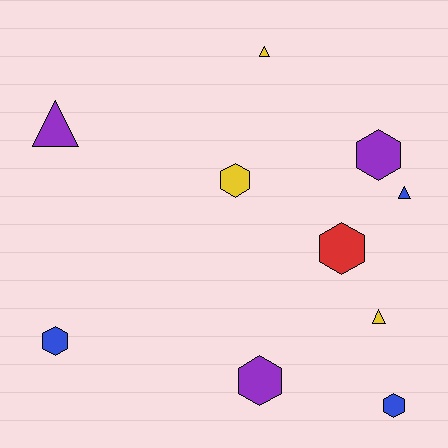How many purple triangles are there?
There is 1 purple triangle.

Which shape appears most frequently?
Hexagon, with 6 objects.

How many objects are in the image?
There are 10 objects.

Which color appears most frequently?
Blue, with 3 objects.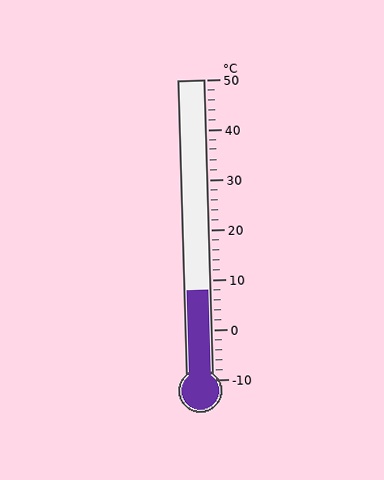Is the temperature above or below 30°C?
The temperature is below 30°C.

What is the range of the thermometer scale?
The thermometer scale ranges from -10°C to 50°C.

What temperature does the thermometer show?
The thermometer shows approximately 8°C.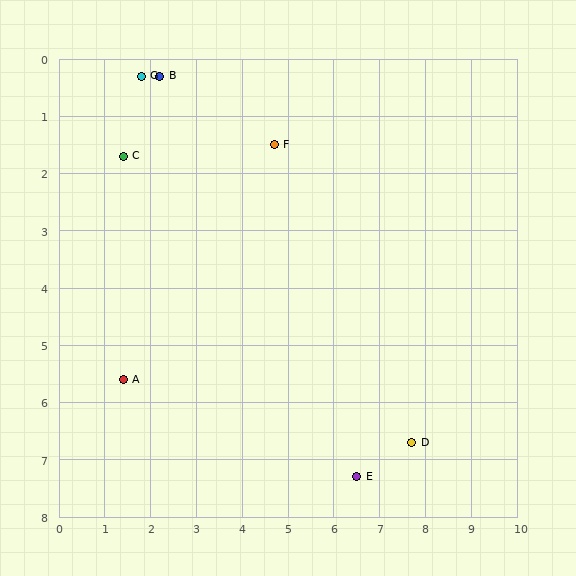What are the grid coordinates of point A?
Point A is at approximately (1.4, 5.6).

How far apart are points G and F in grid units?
Points G and F are about 3.1 grid units apart.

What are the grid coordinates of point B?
Point B is at approximately (2.2, 0.3).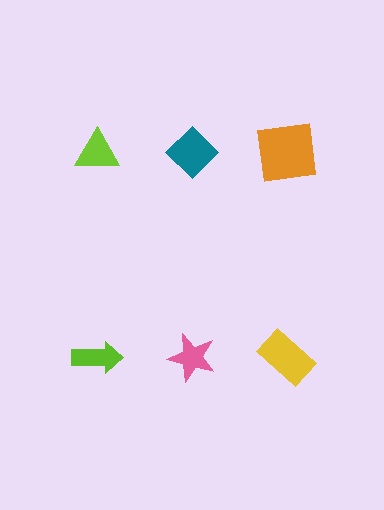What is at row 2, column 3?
A yellow rectangle.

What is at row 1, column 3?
An orange square.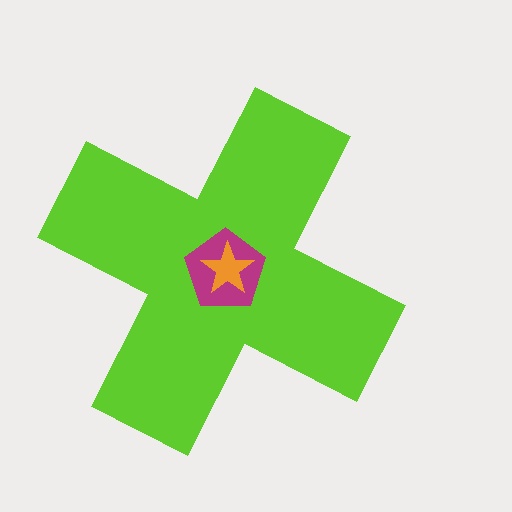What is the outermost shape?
The lime cross.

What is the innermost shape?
The orange star.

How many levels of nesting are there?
3.